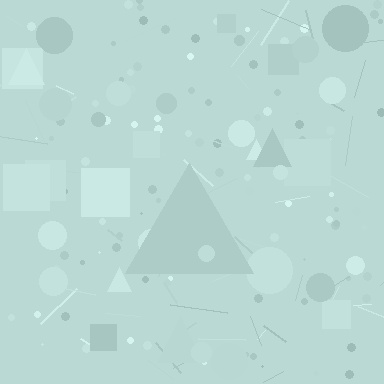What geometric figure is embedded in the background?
A triangle is embedded in the background.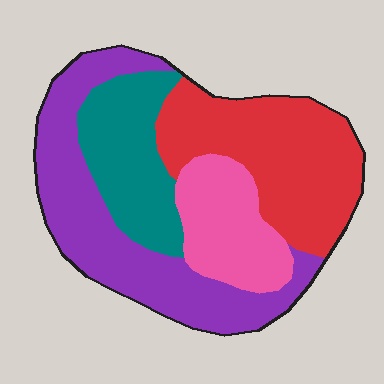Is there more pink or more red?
Red.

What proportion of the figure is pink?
Pink covers 16% of the figure.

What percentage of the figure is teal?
Teal takes up about one fifth (1/5) of the figure.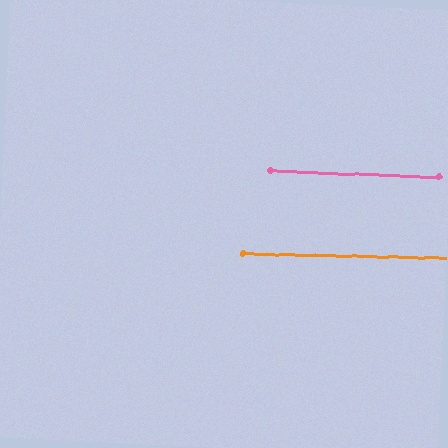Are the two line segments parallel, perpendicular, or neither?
Parallel — their directions differ by only 1.0°.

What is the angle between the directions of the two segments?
Approximately 1 degree.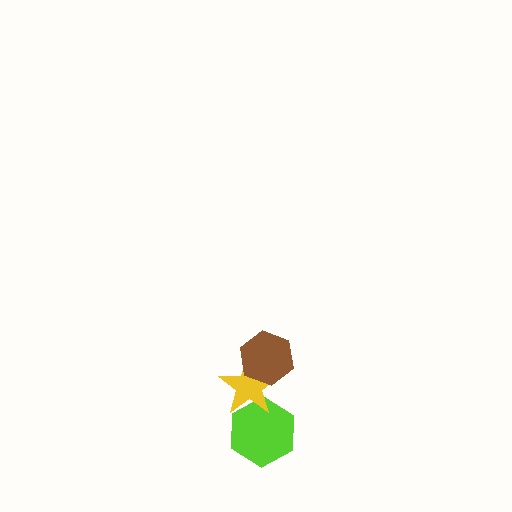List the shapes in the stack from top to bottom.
From top to bottom: the brown hexagon, the yellow star, the lime hexagon.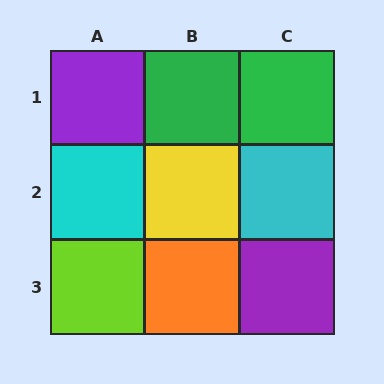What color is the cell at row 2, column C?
Cyan.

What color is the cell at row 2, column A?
Cyan.